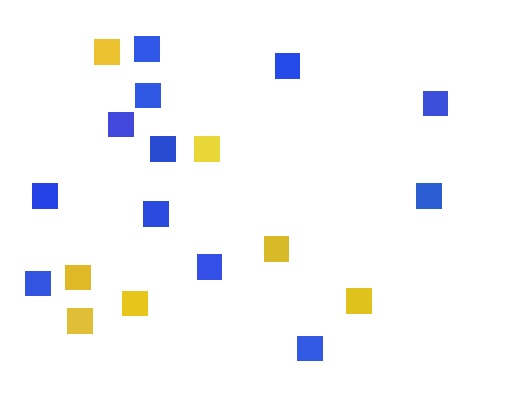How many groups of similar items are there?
There are 2 groups: one group of blue squares (12) and one group of yellow squares (7).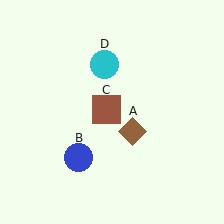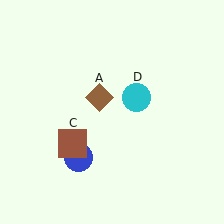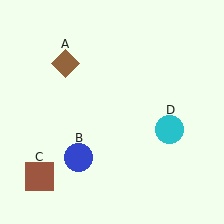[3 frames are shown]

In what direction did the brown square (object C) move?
The brown square (object C) moved down and to the left.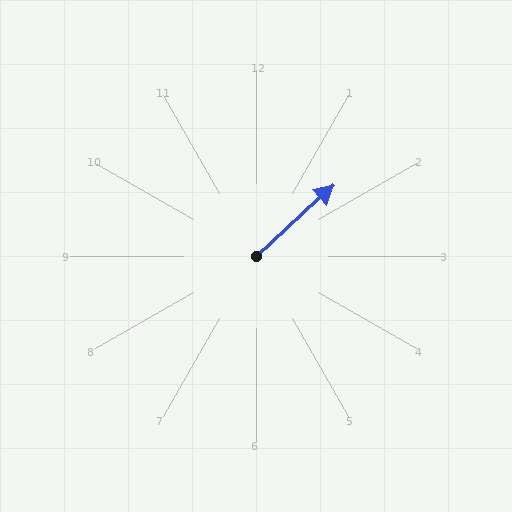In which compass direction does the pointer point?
Northeast.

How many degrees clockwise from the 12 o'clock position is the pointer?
Approximately 47 degrees.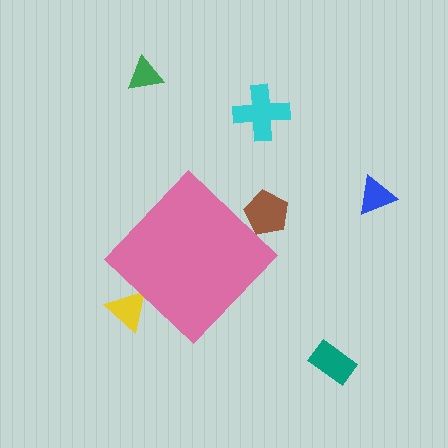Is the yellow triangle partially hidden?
Yes, the yellow triangle is partially hidden behind the pink diamond.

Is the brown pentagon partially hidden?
Yes, the brown pentagon is partially hidden behind the pink diamond.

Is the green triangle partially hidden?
No, the green triangle is fully visible.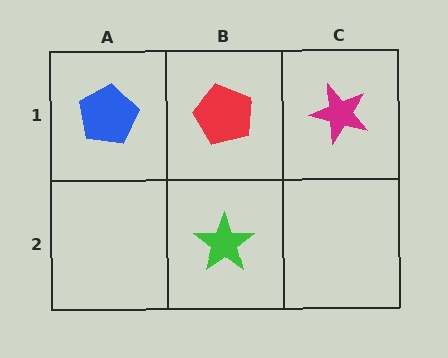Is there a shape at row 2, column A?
No, that cell is empty.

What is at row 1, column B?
A red pentagon.